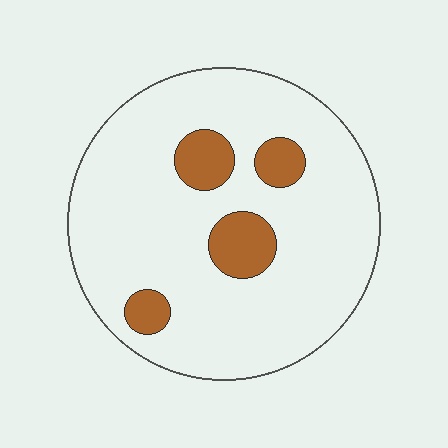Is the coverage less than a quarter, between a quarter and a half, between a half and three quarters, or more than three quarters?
Less than a quarter.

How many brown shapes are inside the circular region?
4.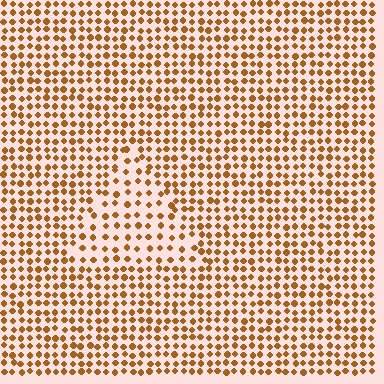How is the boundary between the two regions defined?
The boundary is defined by a change in element density (approximately 1.7x ratio). All elements are the same color, size, and shape.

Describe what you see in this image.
The image contains small brown elements arranged at two different densities. A triangle-shaped region is visible where the elements are less densely packed than the surrounding area.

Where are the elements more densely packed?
The elements are more densely packed outside the triangle boundary.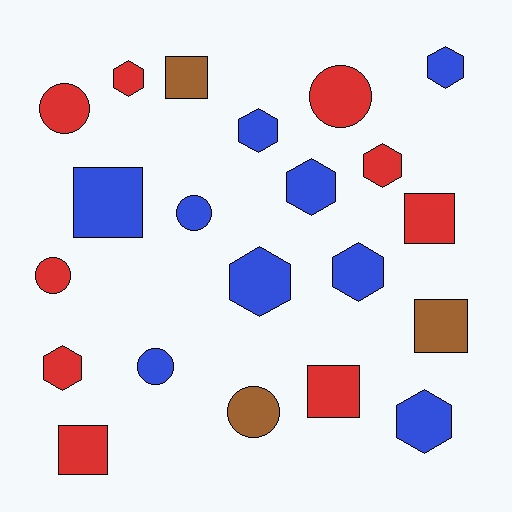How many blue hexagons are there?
There are 6 blue hexagons.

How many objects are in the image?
There are 21 objects.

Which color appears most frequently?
Red, with 9 objects.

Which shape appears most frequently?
Hexagon, with 9 objects.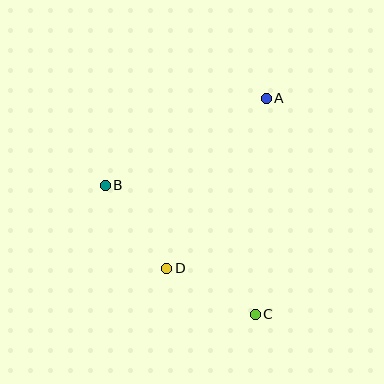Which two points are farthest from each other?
Points A and C are farthest from each other.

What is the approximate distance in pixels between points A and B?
The distance between A and B is approximately 183 pixels.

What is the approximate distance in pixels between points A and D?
The distance between A and D is approximately 197 pixels.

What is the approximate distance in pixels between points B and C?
The distance between B and C is approximately 198 pixels.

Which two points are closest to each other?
Points C and D are closest to each other.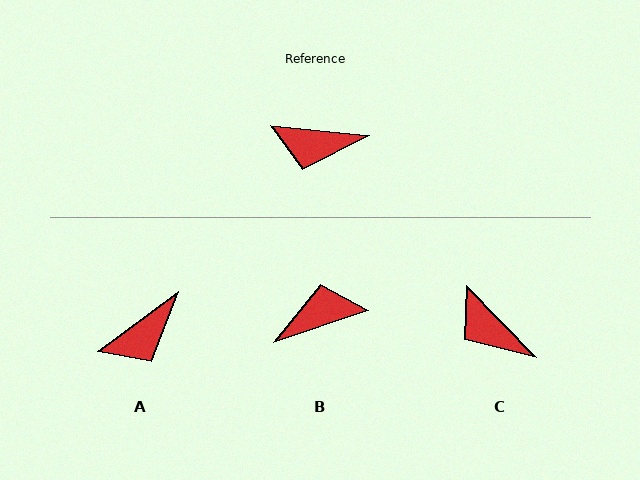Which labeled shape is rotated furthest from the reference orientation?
B, about 155 degrees away.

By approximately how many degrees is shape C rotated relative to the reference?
Approximately 40 degrees clockwise.